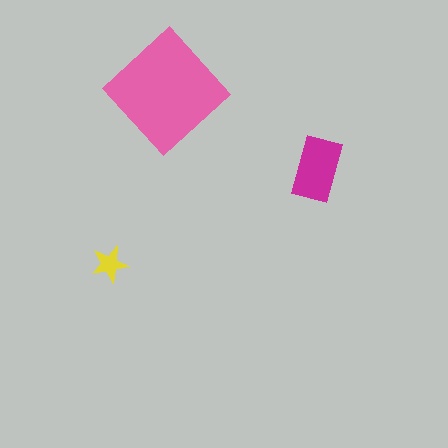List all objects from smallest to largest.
The yellow star, the magenta rectangle, the pink diamond.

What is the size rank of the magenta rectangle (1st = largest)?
2nd.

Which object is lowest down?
The yellow star is bottommost.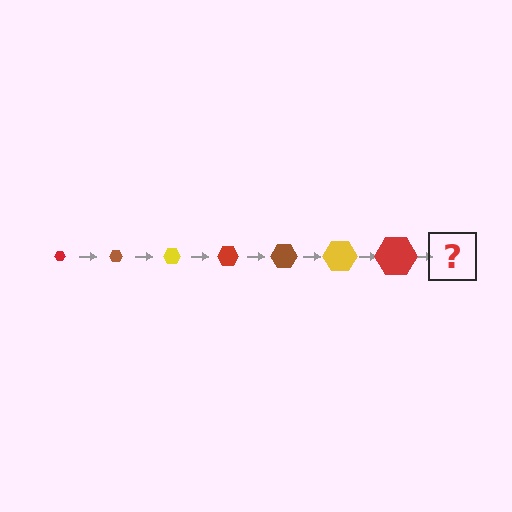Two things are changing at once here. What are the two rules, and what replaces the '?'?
The two rules are that the hexagon grows larger each step and the color cycles through red, brown, and yellow. The '?' should be a brown hexagon, larger than the previous one.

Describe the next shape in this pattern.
It should be a brown hexagon, larger than the previous one.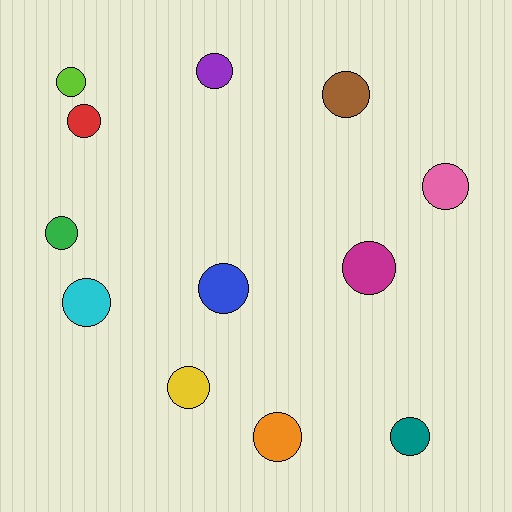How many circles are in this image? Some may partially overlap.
There are 12 circles.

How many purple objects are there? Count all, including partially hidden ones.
There is 1 purple object.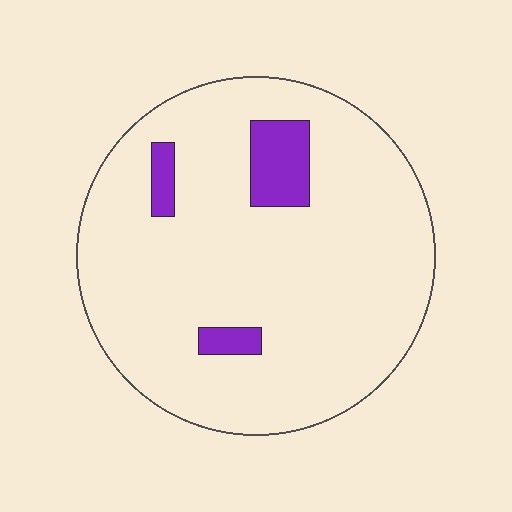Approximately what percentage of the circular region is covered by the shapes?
Approximately 10%.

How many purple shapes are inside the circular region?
3.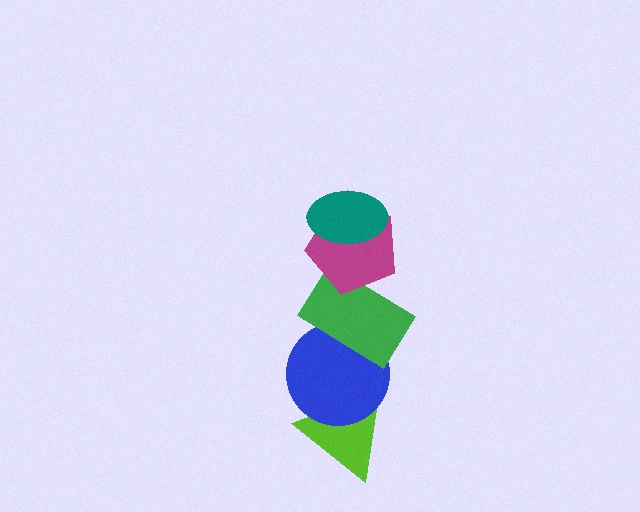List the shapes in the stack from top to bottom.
From top to bottom: the teal ellipse, the magenta pentagon, the green rectangle, the blue circle, the lime triangle.